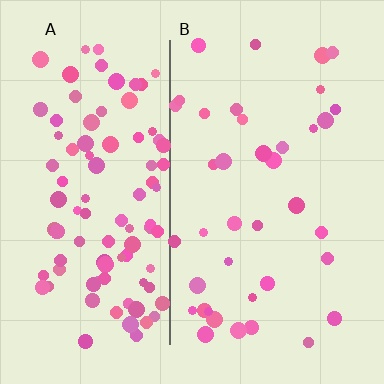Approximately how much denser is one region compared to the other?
Approximately 2.7× — region A over region B.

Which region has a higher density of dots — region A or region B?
A (the left).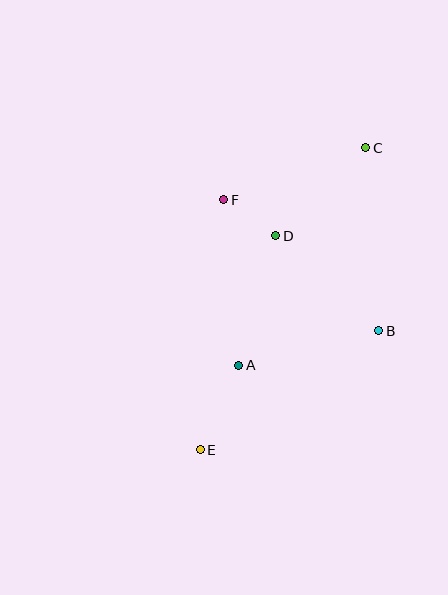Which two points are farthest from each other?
Points C and E are farthest from each other.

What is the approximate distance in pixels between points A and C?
The distance between A and C is approximately 252 pixels.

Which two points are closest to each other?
Points D and F are closest to each other.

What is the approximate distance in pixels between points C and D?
The distance between C and D is approximately 126 pixels.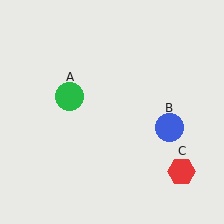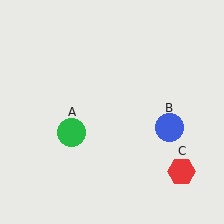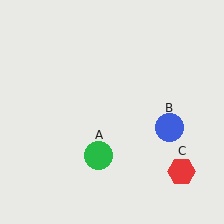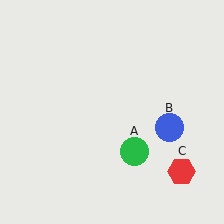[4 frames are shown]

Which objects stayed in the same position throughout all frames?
Blue circle (object B) and red hexagon (object C) remained stationary.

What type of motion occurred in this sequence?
The green circle (object A) rotated counterclockwise around the center of the scene.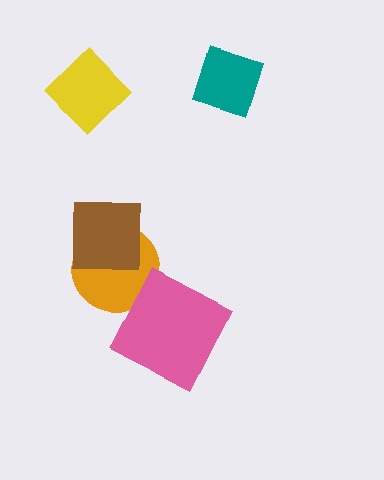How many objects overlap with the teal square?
0 objects overlap with the teal square.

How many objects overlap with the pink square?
0 objects overlap with the pink square.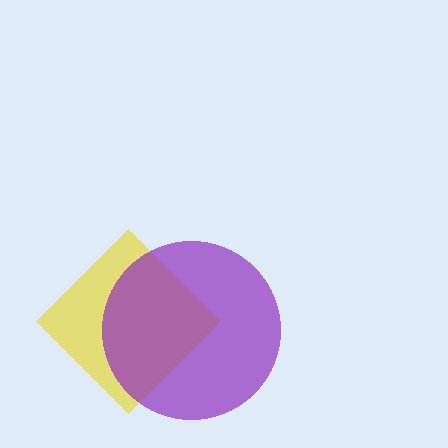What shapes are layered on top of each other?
The layered shapes are: a yellow diamond, a purple circle.